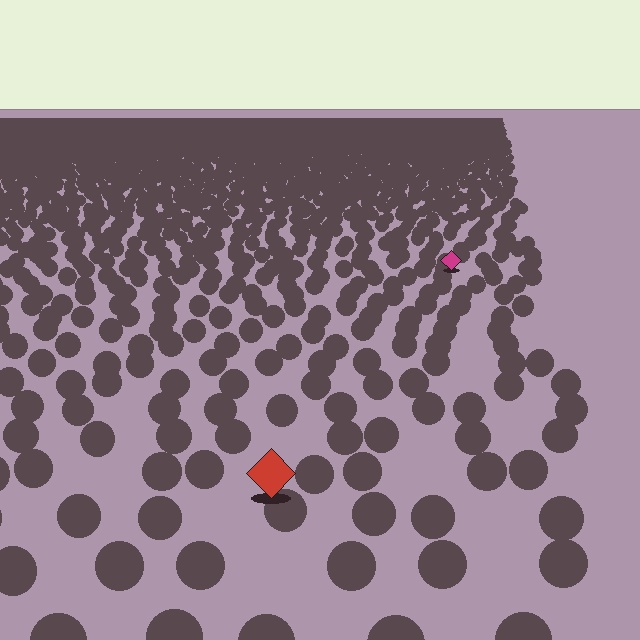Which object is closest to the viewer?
The red diamond is closest. The texture marks near it are larger and more spread out.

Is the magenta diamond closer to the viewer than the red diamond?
No. The red diamond is closer — you can tell from the texture gradient: the ground texture is coarser near it.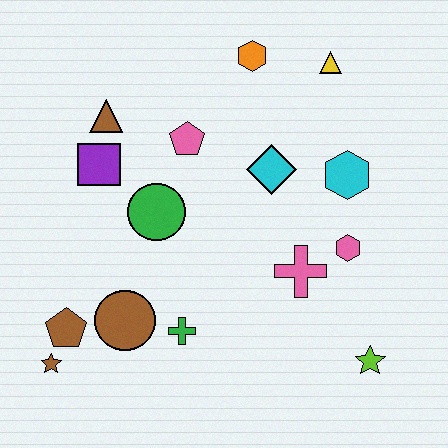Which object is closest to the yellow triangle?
The orange hexagon is closest to the yellow triangle.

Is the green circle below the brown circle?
No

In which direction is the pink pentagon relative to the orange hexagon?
The pink pentagon is below the orange hexagon.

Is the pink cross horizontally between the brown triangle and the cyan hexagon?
Yes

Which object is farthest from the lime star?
The brown triangle is farthest from the lime star.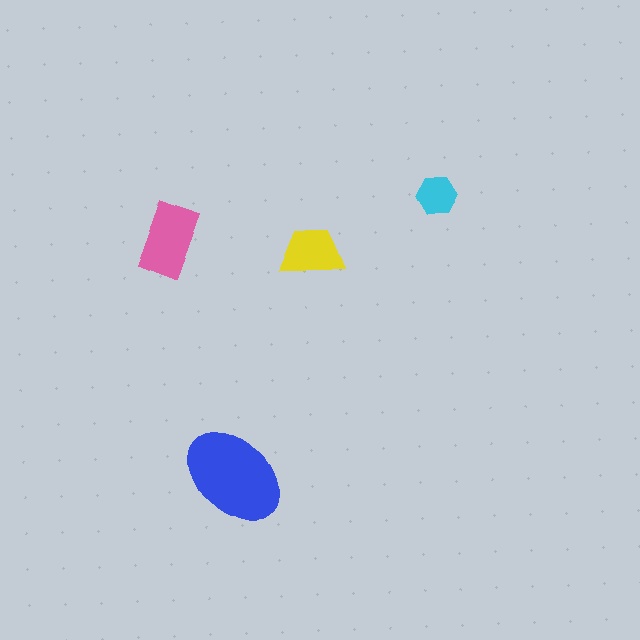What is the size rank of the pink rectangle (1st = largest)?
2nd.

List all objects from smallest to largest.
The cyan hexagon, the yellow trapezoid, the pink rectangle, the blue ellipse.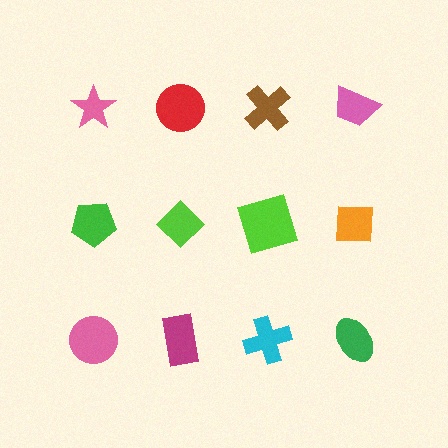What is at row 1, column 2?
A red circle.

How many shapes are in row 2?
4 shapes.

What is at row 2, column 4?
An orange square.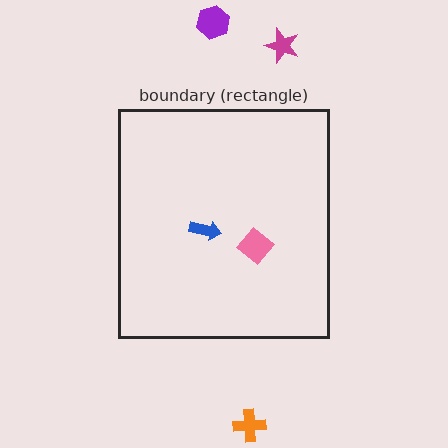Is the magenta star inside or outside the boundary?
Outside.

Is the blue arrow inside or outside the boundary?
Inside.